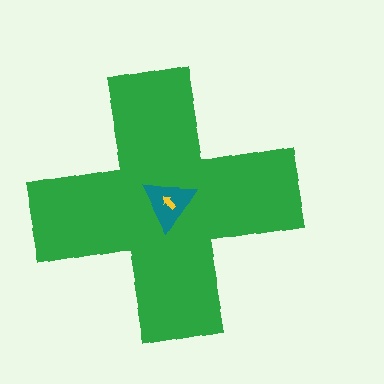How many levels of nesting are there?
3.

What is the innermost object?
The yellow arrow.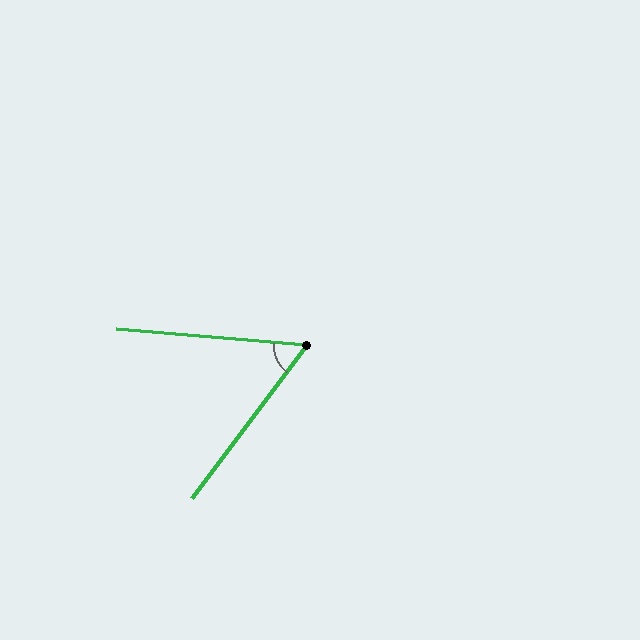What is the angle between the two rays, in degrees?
Approximately 58 degrees.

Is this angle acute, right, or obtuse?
It is acute.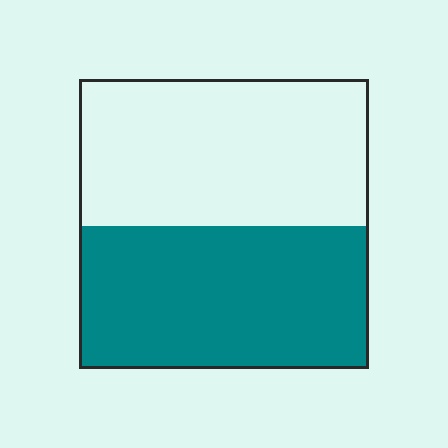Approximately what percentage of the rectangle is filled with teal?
Approximately 50%.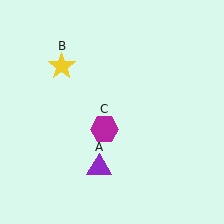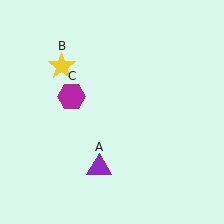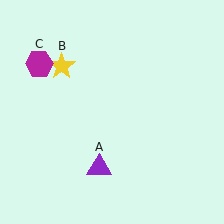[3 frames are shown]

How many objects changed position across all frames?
1 object changed position: magenta hexagon (object C).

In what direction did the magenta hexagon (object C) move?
The magenta hexagon (object C) moved up and to the left.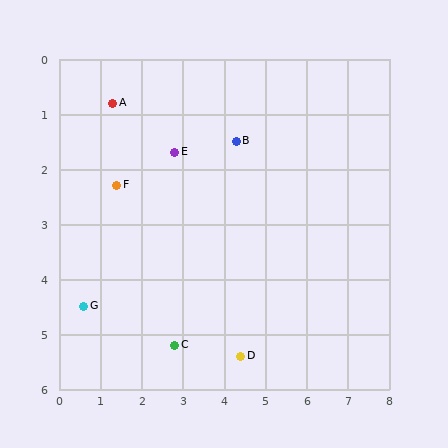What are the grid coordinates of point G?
Point G is at approximately (0.6, 4.5).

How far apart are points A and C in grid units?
Points A and C are about 4.6 grid units apart.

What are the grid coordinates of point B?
Point B is at approximately (4.3, 1.5).